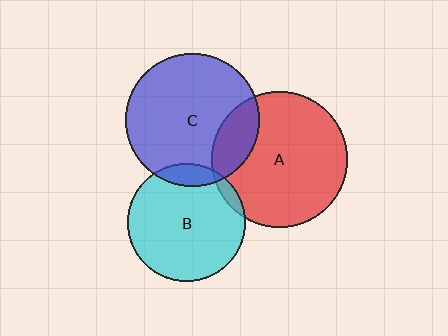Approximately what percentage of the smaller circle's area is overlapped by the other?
Approximately 20%.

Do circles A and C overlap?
Yes.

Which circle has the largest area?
Circle A (red).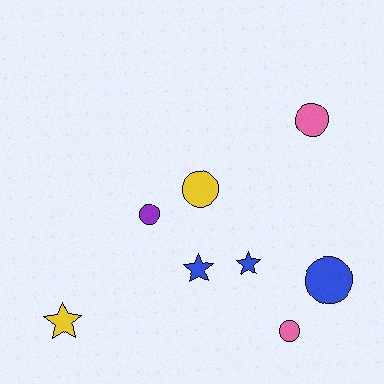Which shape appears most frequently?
Circle, with 5 objects.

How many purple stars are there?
There are no purple stars.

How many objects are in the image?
There are 8 objects.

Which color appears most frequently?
Blue, with 3 objects.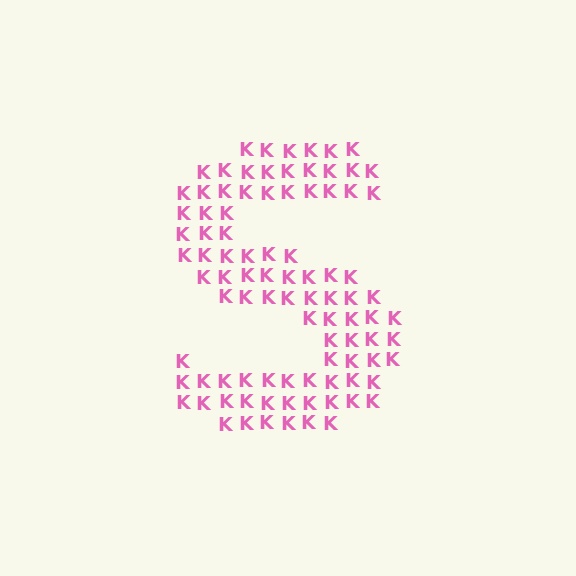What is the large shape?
The large shape is the letter S.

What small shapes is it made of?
It is made of small letter K's.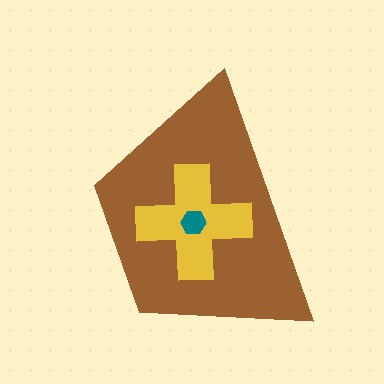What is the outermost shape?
The brown trapezoid.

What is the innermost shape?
The teal hexagon.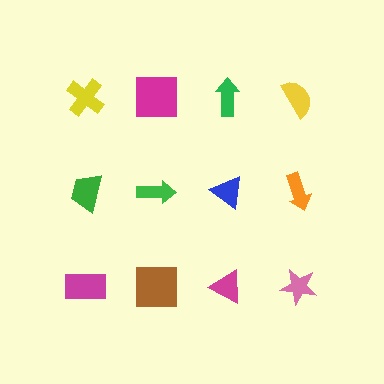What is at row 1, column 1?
A yellow cross.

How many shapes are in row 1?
4 shapes.